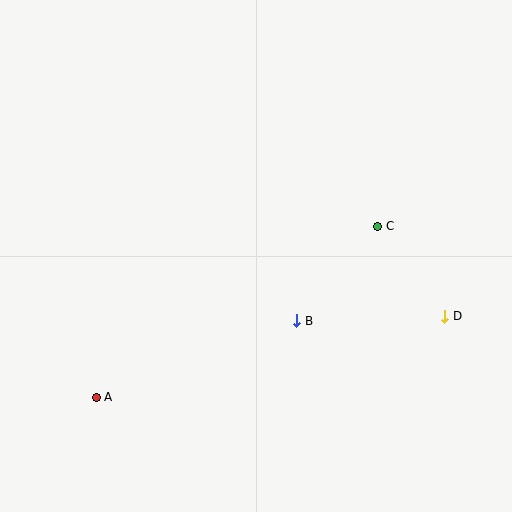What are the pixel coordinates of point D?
Point D is at (445, 316).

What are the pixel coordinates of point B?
Point B is at (297, 321).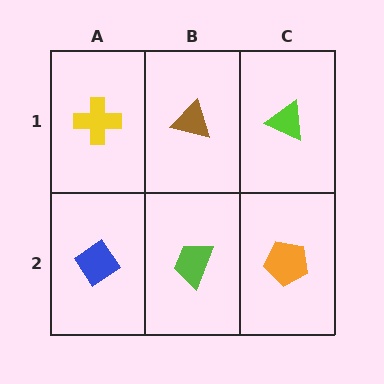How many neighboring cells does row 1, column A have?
2.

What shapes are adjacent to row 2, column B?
A brown triangle (row 1, column B), a blue diamond (row 2, column A), an orange pentagon (row 2, column C).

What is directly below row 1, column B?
A lime trapezoid.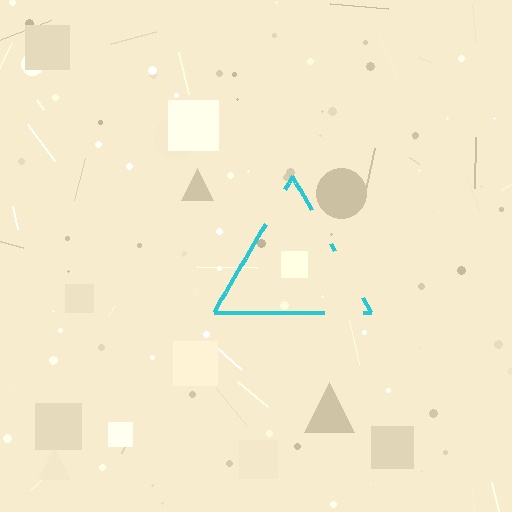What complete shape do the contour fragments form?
The contour fragments form a triangle.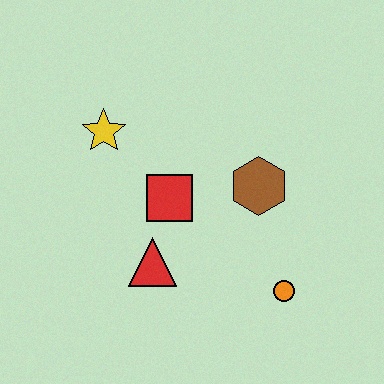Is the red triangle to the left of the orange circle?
Yes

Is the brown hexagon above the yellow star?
No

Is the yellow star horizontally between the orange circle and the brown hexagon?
No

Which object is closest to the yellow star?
The red square is closest to the yellow star.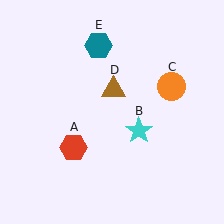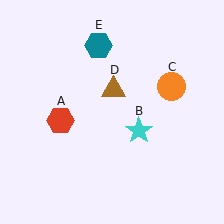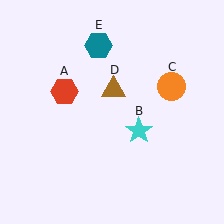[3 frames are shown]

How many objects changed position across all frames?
1 object changed position: red hexagon (object A).